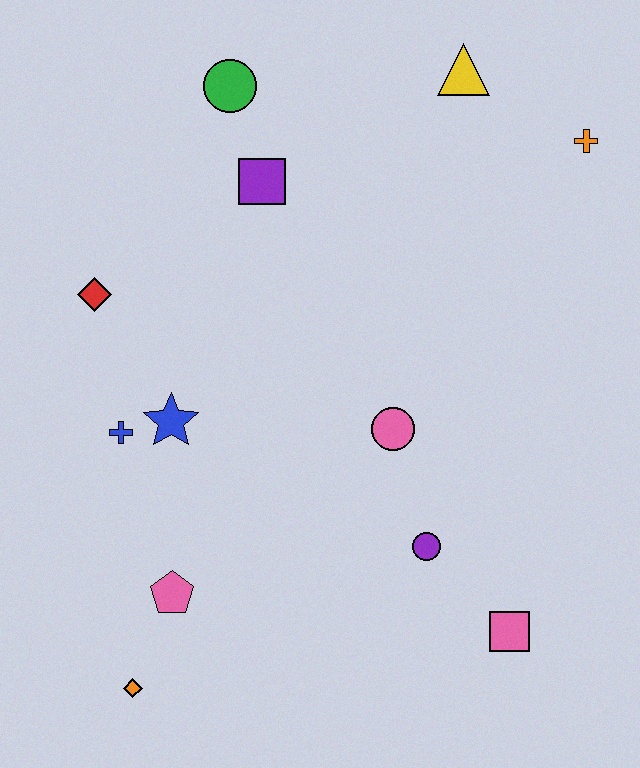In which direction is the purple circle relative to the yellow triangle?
The purple circle is below the yellow triangle.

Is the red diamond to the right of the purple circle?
No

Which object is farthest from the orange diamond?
The orange cross is farthest from the orange diamond.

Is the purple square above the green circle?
No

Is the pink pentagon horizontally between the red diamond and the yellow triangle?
Yes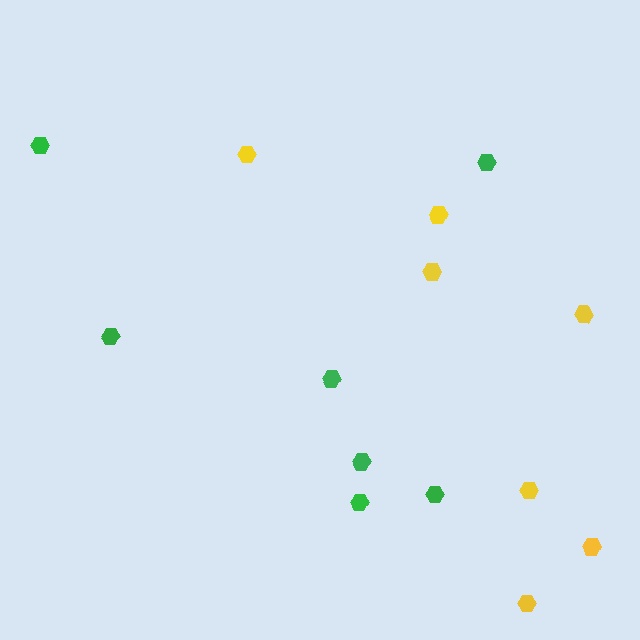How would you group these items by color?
There are 2 groups: one group of yellow hexagons (7) and one group of green hexagons (7).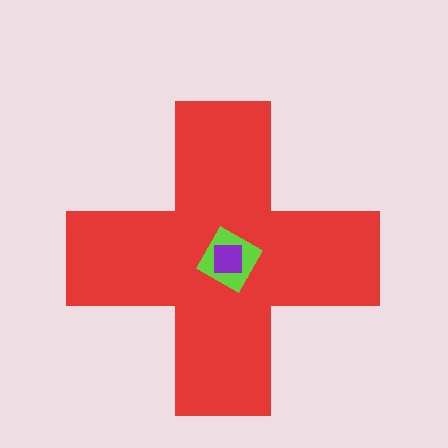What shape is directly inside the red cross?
The lime diamond.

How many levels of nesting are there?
3.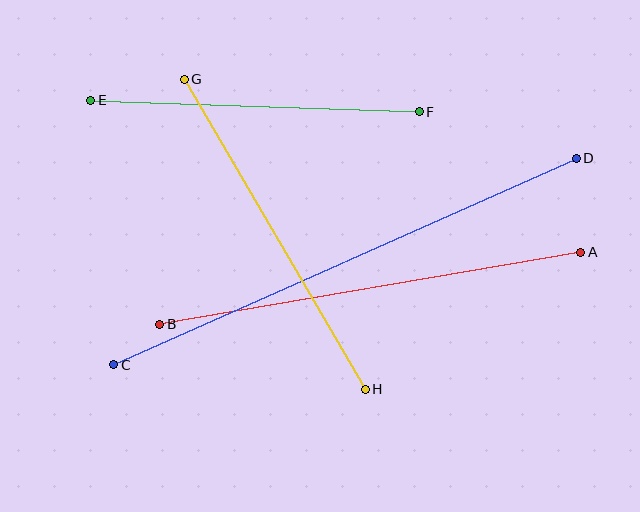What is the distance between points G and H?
The distance is approximately 359 pixels.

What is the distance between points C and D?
The distance is approximately 507 pixels.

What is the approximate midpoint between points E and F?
The midpoint is at approximately (255, 106) pixels.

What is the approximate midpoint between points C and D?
The midpoint is at approximately (345, 262) pixels.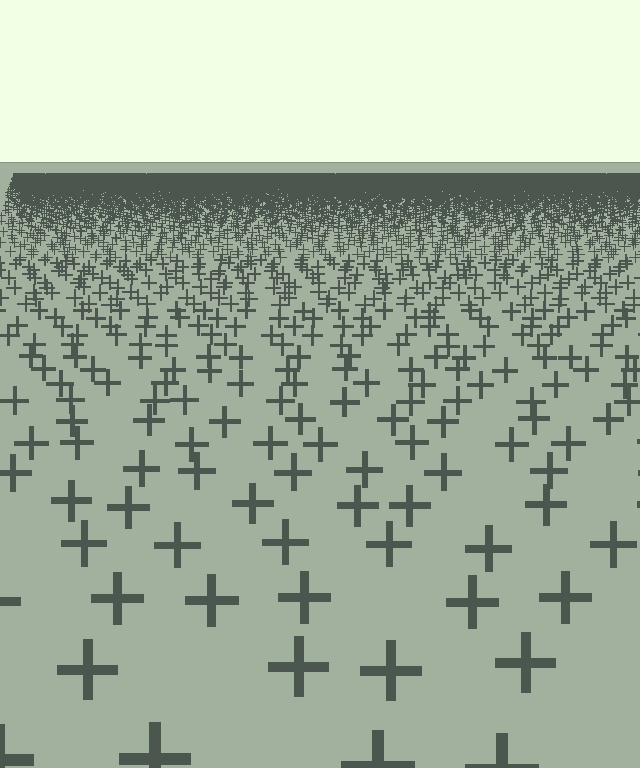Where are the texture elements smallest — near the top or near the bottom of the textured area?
Near the top.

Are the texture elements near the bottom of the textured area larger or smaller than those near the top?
Larger. Near the bottom, elements are closer to the viewer and appear at a bigger on-screen size.